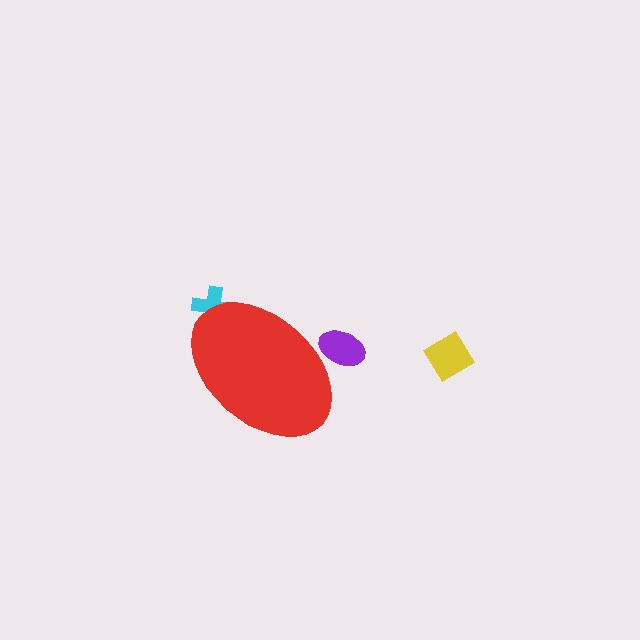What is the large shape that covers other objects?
A red ellipse.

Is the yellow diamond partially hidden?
No, the yellow diamond is fully visible.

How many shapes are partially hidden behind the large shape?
2 shapes are partially hidden.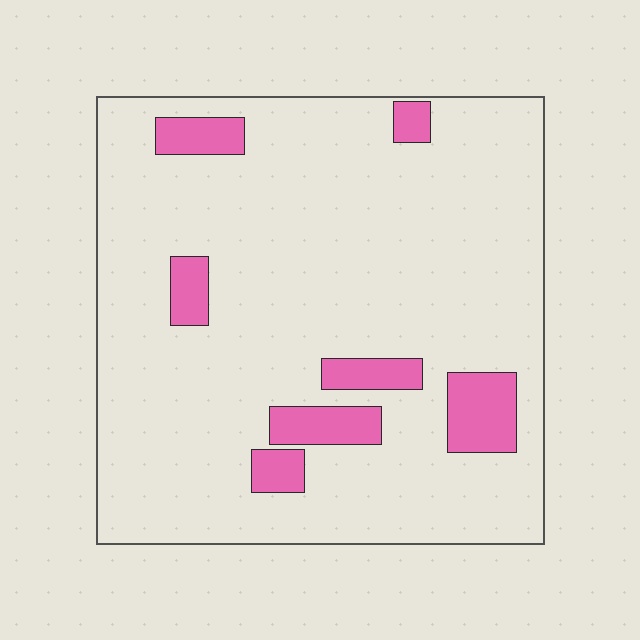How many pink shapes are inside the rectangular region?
7.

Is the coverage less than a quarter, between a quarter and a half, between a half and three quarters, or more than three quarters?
Less than a quarter.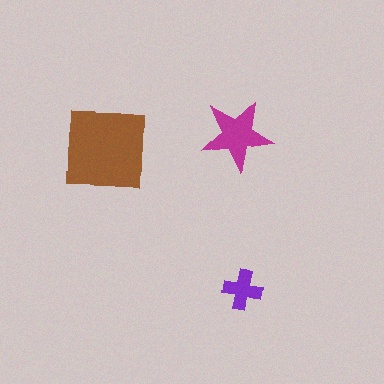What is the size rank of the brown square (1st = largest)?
1st.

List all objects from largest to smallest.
The brown square, the magenta star, the purple cross.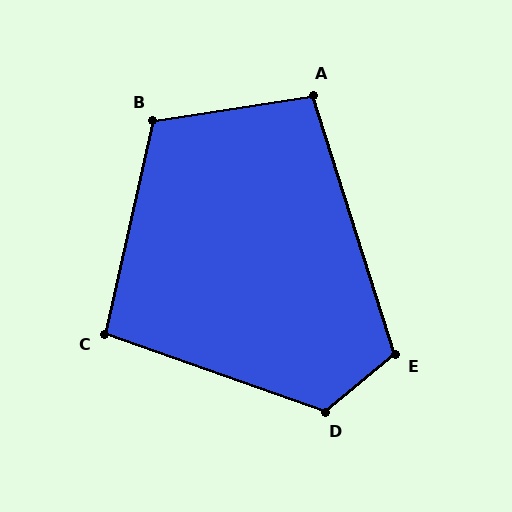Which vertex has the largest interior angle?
D, at approximately 121 degrees.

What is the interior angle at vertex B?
Approximately 111 degrees (obtuse).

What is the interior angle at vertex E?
Approximately 112 degrees (obtuse).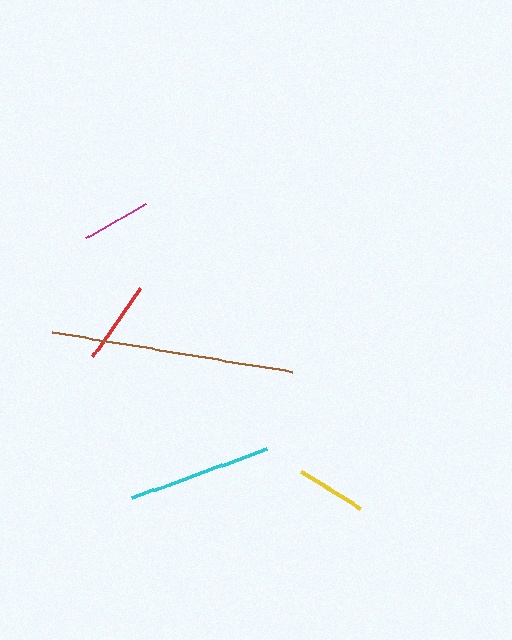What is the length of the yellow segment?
The yellow segment is approximately 69 pixels long.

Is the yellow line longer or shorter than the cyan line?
The cyan line is longer than the yellow line.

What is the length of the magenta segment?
The magenta segment is approximately 68 pixels long.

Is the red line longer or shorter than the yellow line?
The red line is longer than the yellow line.